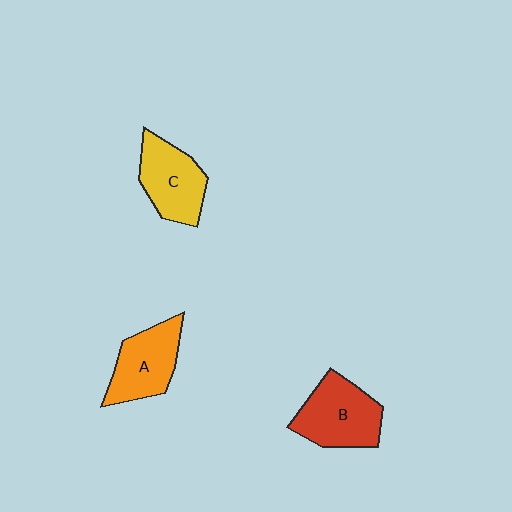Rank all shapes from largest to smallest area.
From largest to smallest: B (red), A (orange), C (yellow).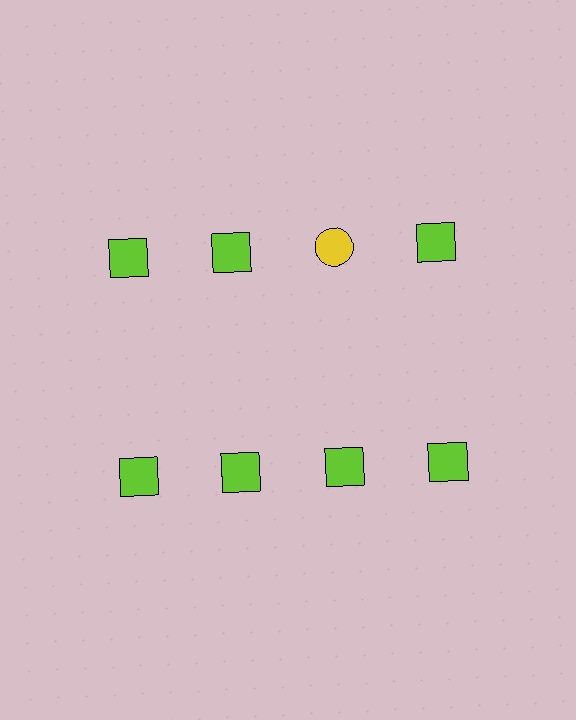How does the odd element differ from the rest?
It differs in both color (yellow instead of lime) and shape (circle instead of square).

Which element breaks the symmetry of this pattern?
The yellow circle in the top row, center column breaks the symmetry. All other shapes are lime squares.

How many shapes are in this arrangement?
There are 8 shapes arranged in a grid pattern.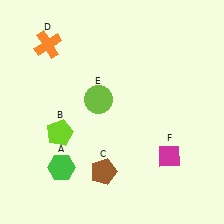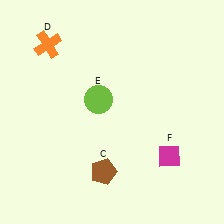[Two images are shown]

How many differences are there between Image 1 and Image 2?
There are 2 differences between the two images.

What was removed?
The green hexagon (A), the lime pentagon (B) were removed in Image 2.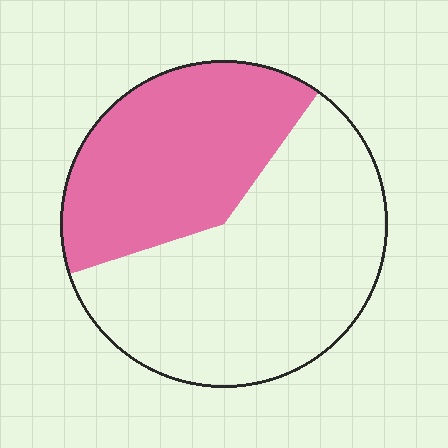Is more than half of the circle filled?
No.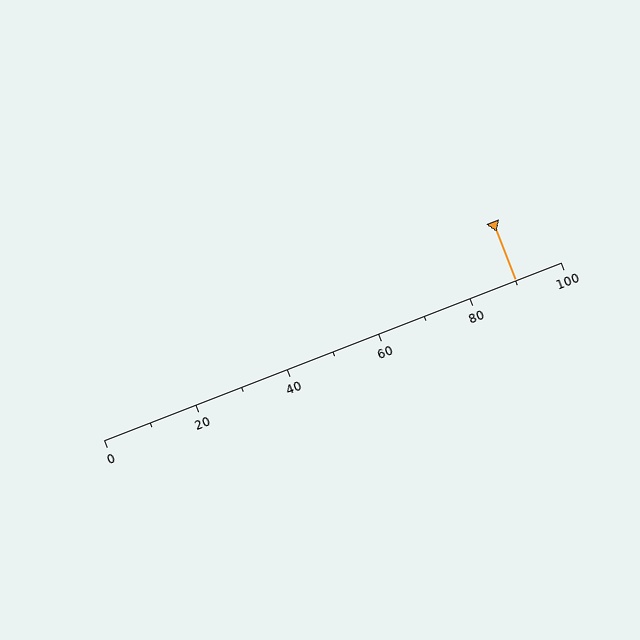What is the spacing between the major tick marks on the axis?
The major ticks are spaced 20 apart.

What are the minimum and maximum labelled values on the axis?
The axis runs from 0 to 100.